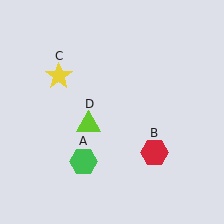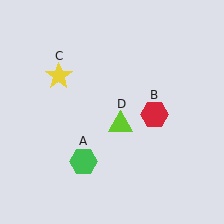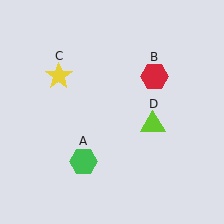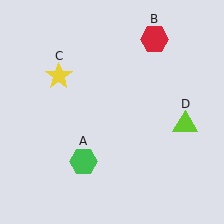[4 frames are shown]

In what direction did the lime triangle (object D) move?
The lime triangle (object D) moved right.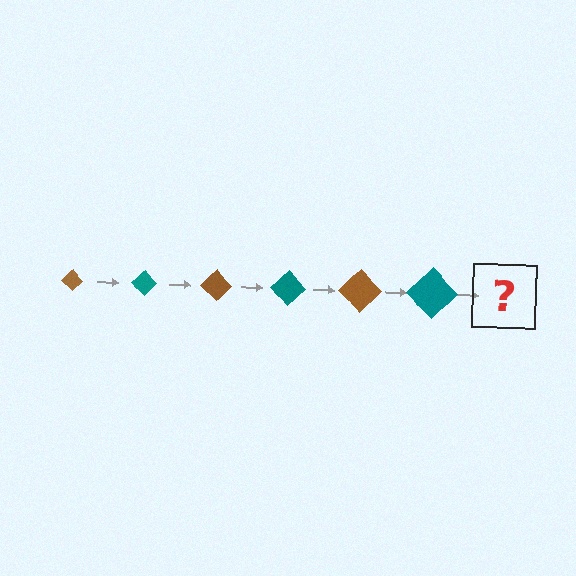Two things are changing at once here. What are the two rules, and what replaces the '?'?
The two rules are that the diamond grows larger each step and the color cycles through brown and teal. The '?' should be a brown diamond, larger than the previous one.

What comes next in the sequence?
The next element should be a brown diamond, larger than the previous one.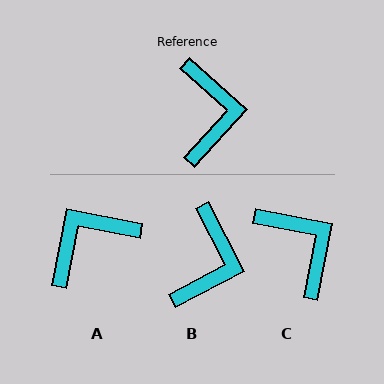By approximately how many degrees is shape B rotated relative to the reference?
Approximately 20 degrees clockwise.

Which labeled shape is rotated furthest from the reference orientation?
A, about 121 degrees away.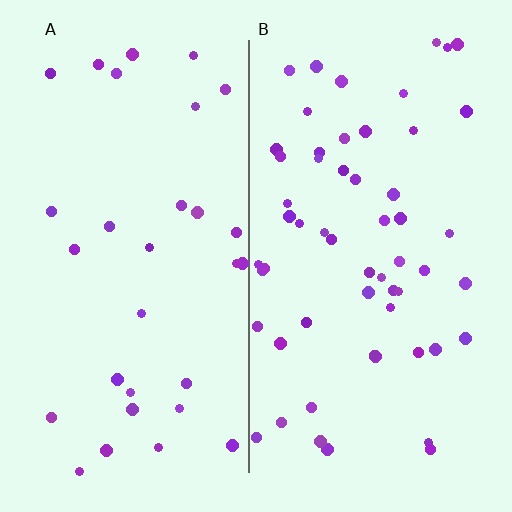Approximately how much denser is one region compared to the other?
Approximately 1.9× — region B over region A.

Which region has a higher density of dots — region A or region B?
B (the right).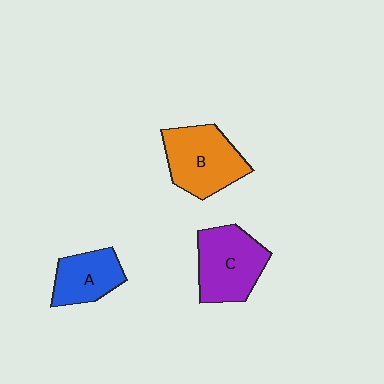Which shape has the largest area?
Shape B (orange).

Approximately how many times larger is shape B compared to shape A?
Approximately 1.4 times.